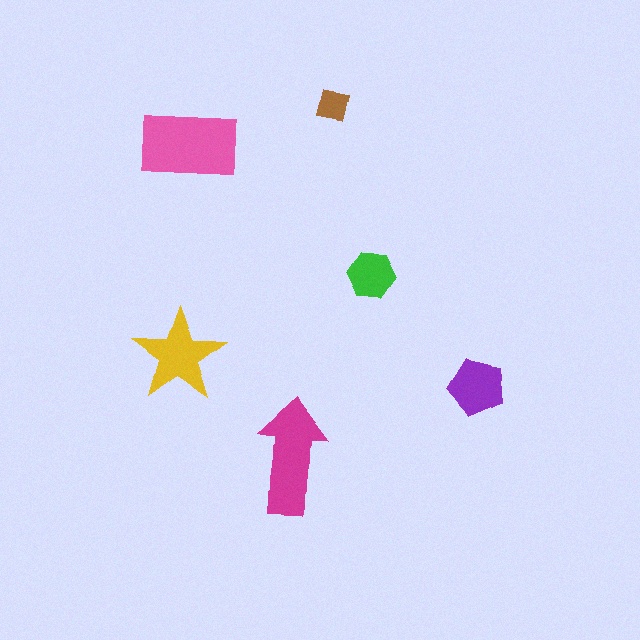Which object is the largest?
The pink rectangle.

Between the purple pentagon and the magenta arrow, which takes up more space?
The magenta arrow.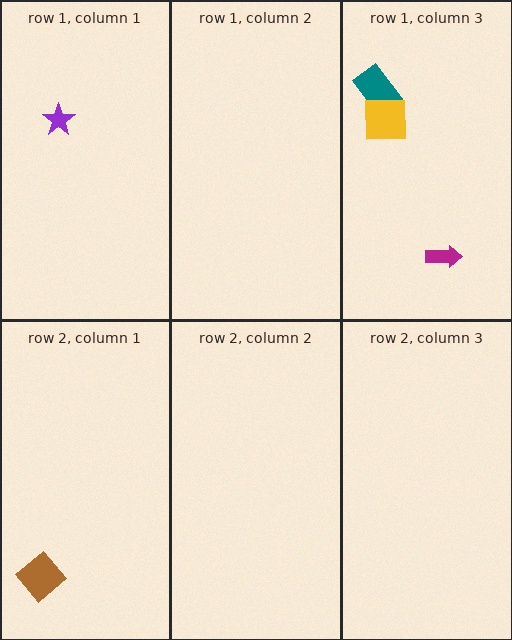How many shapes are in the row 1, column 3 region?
3.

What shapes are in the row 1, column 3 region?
The teal rectangle, the magenta arrow, the yellow square.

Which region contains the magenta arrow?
The row 1, column 3 region.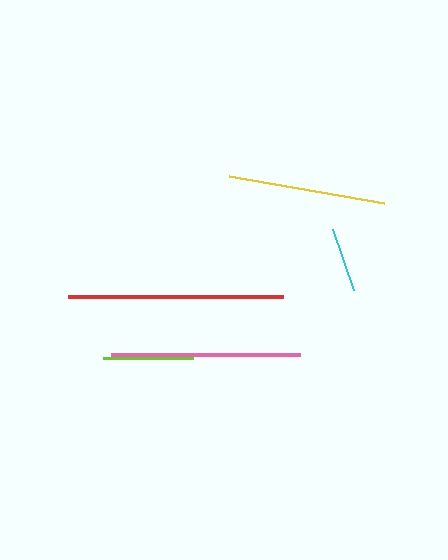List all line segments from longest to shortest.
From longest to shortest: red, pink, yellow, lime, cyan.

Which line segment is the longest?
The red line is the longest at approximately 215 pixels.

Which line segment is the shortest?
The cyan line is the shortest at approximately 65 pixels.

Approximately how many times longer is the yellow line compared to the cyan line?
The yellow line is approximately 2.4 times the length of the cyan line.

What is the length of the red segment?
The red segment is approximately 215 pixels long.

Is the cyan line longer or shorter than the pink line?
The pink line is longer than the cyan line.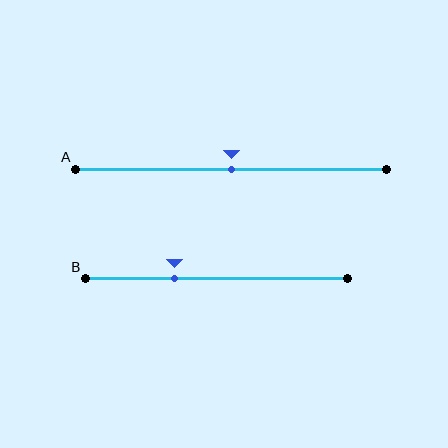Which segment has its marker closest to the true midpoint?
Segment A has its marker closest to the true midpoint.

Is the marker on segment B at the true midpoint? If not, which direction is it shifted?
No, the marker on segment B is shifted to the left by about 16% of the segment length.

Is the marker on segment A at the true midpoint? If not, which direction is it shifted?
Yes, the marker on segment A is at the true midpoint.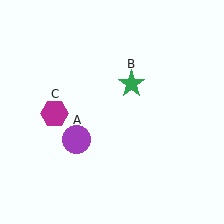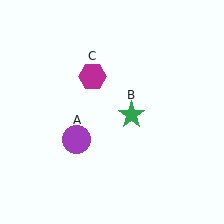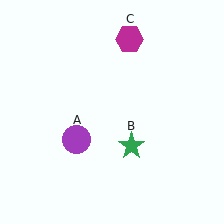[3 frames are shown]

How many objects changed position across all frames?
2 objects changed position: green star (object B), magenta hexagon (object C).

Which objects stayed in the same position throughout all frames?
Purple circle (object A) remained stationary.